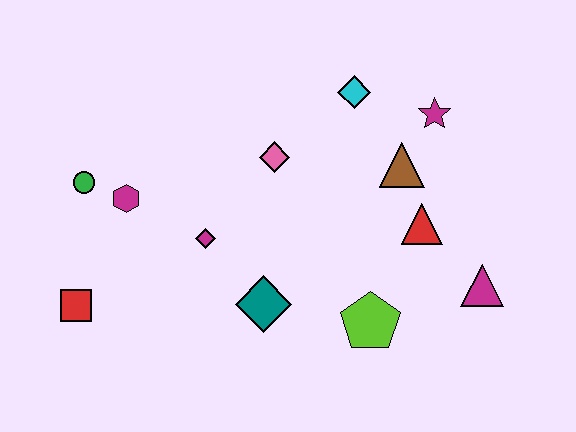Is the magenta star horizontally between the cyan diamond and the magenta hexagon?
No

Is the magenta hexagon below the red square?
No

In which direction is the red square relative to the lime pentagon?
The red square is to the left of the lime pentagon.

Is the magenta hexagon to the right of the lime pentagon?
No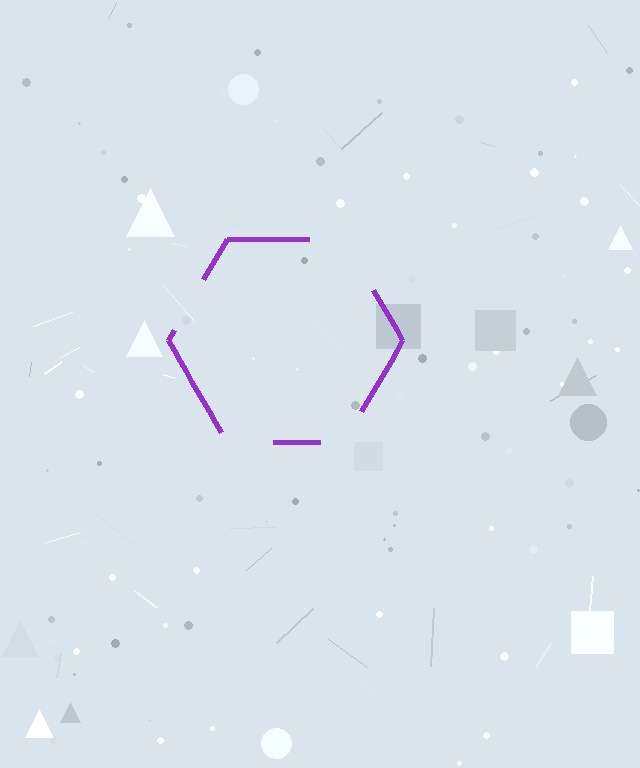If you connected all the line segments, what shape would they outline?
They would outline a hexagon.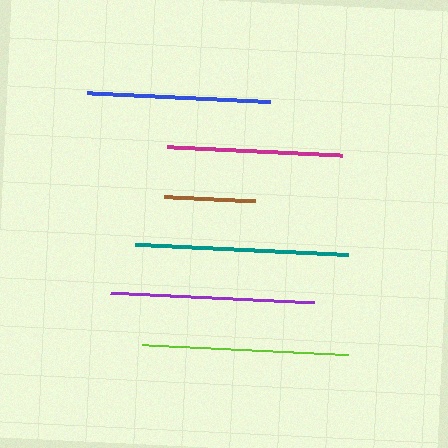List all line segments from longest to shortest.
From longest to shortest: teal, lime, purple, blue, magenta, brown.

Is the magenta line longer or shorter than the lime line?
The lime line is longer than the magenta line.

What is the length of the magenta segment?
The magenta segment is approximately 176 pixels long.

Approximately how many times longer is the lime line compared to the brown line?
The lime line is approximately 2.3 times the length of the brown line.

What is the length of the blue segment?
The blue segment is approximately 183 pixels long.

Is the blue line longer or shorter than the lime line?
The lime line is longer than the blue line.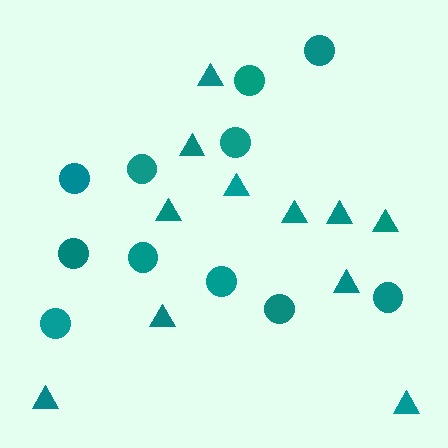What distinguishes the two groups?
There are 2 groups: one group of circles (11) and one group of triangles (11).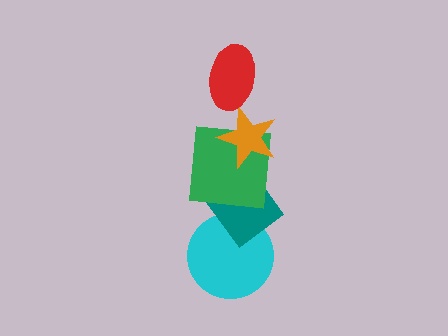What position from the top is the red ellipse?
The red ellipse is 1st from the top.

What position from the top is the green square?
The green square is 3rd from the top.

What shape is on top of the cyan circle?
The teal diamond is on top of the cyan circle.